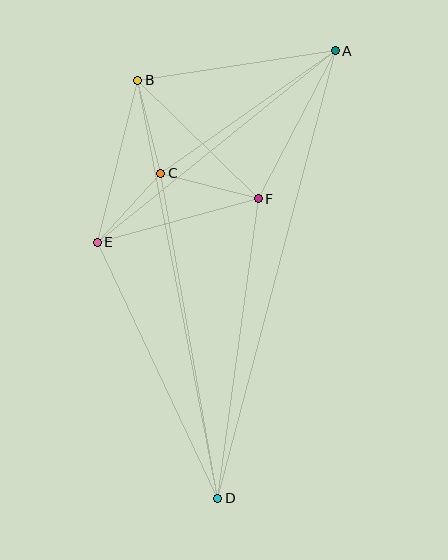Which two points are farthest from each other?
Points A and D are farthest from each other.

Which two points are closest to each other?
Points C and E are closest to each other.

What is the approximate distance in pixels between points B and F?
The distance between B and F is approximately 169 pixels.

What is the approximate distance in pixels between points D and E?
The distance between D and E is approximately 283 pixels.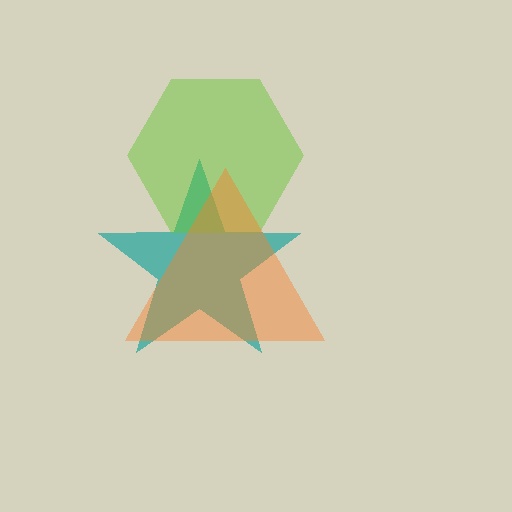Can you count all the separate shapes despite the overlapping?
Yes, there are 3 separate shapes.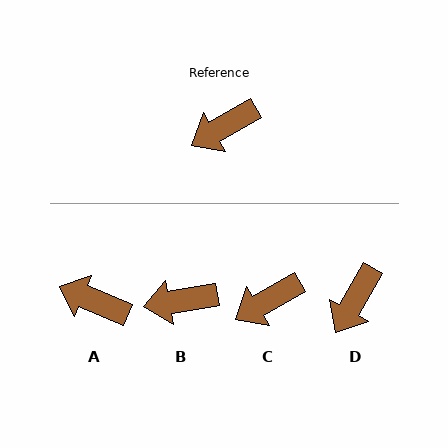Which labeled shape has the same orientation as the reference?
C.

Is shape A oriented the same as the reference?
No, it is off by about 53 degrees.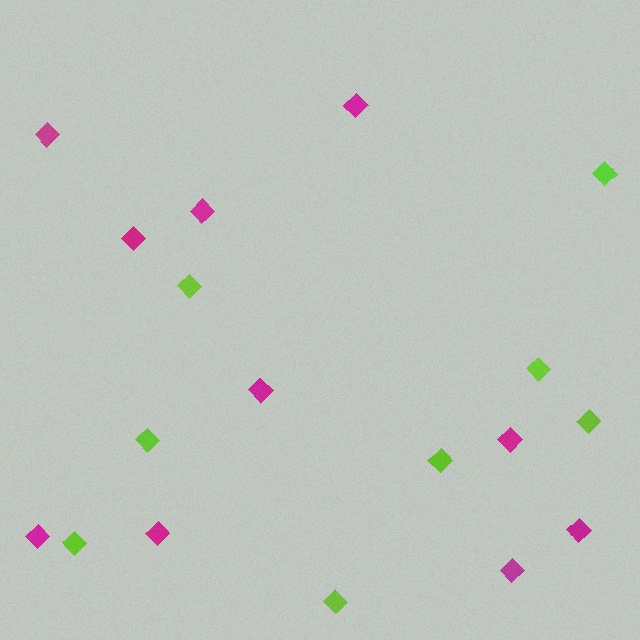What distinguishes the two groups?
There are 2 groups: one group of magenta diamonds (10) and one group of lime diamonds (8).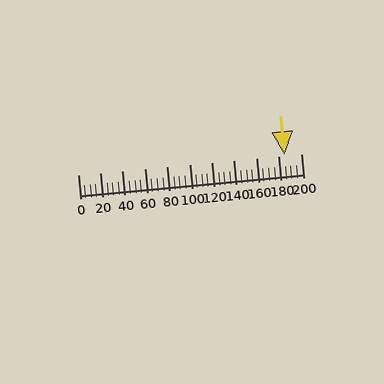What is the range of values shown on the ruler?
The ruler shows values from 0 to 200.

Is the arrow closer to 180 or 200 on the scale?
The arrow is closer to 180.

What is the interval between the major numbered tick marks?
The major tick marks are spaced 20 units apart.